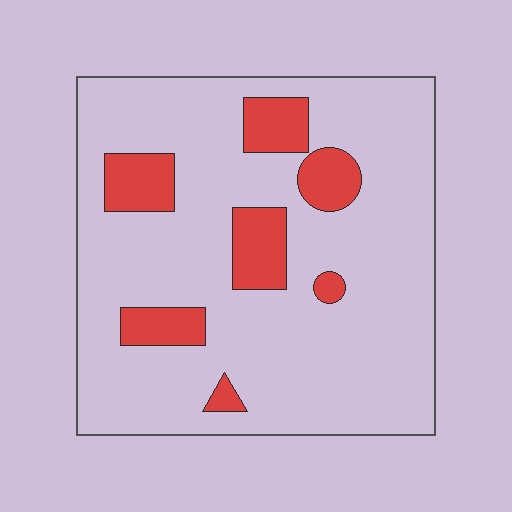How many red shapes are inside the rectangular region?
7.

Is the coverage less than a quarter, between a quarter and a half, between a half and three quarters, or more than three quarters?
Less than a quarter.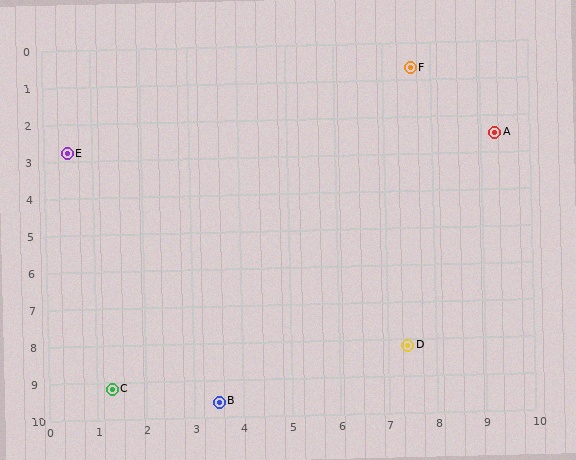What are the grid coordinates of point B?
Point B is at approximately (3.5, 9.6).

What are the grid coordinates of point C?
Point C is at approximately (1.3, 9.2).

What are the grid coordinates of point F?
Point F is at approximately (7.6, 0.7).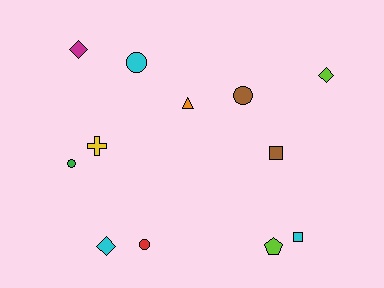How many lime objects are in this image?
There are 2 lime objects.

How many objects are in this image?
There are 12 objects.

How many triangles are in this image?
There is 1 triangle.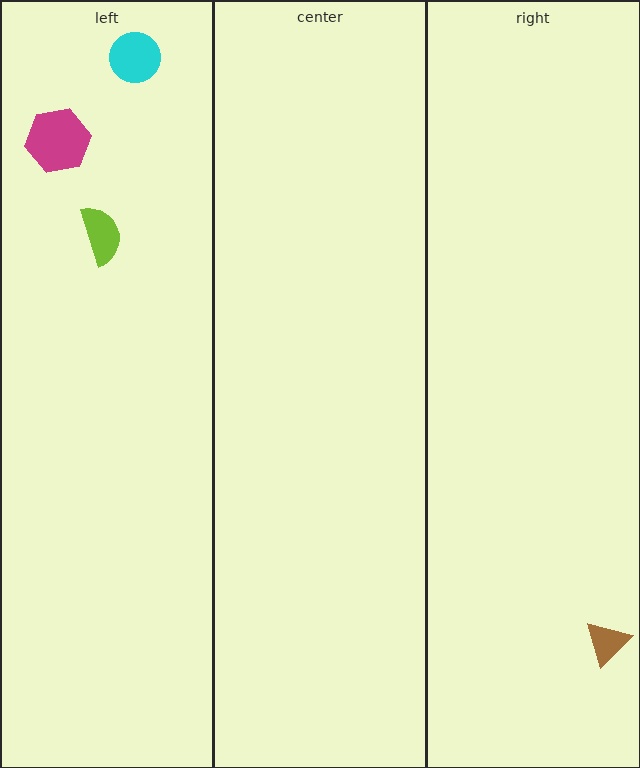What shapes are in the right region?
The brown triangle.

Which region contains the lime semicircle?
The left region.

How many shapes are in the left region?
3.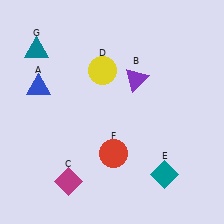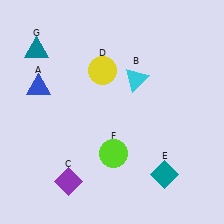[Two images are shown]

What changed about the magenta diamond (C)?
In Image 1, C is magenta. In Image 2, it changed to purple.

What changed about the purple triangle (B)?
In Image 1, B is purple. In Image 2, it changed to cyan.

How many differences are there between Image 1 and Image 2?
There are 3 differences between the two images.